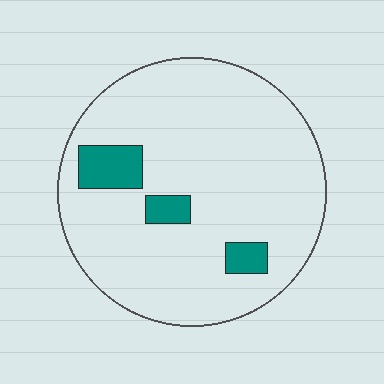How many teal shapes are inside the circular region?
3.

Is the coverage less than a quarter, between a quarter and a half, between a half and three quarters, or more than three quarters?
Less than a quarter.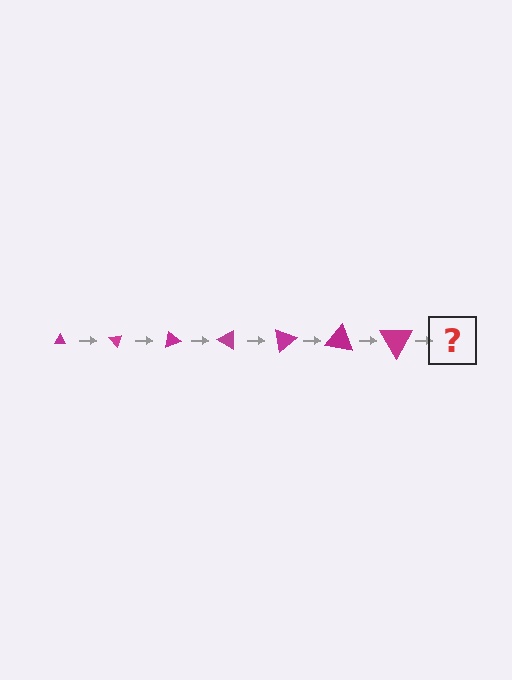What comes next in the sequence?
The next element should be a triangle, larger than the previous one and rotated 350 degrees from the start.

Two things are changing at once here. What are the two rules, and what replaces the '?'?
The two rules are that the triangle grows larger each step and it rotates 50 degrees each step. The '?' should be a triangle, larger than the previous one and rotated 350 degrees from the start.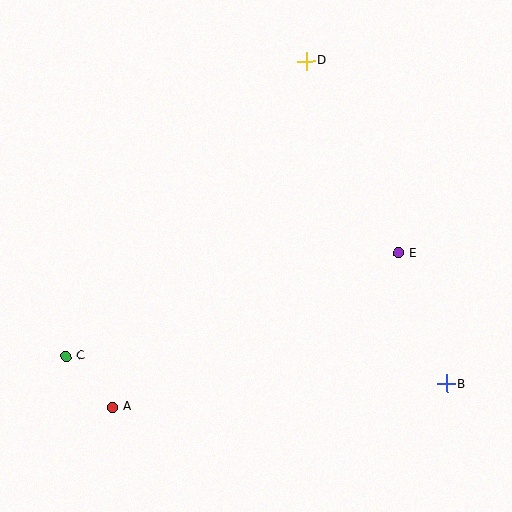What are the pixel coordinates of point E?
Point E is at (398, 253).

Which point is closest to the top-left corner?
Point D is closest to the top-left corner.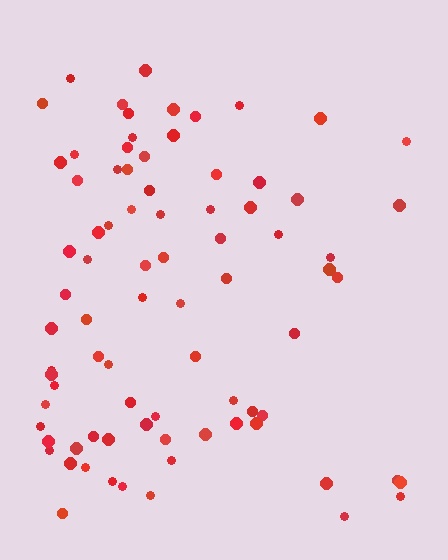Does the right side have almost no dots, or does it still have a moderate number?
Still a moderate number, just noticeably fewer than the left.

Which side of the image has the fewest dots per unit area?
The right.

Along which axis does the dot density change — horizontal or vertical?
Horizontal.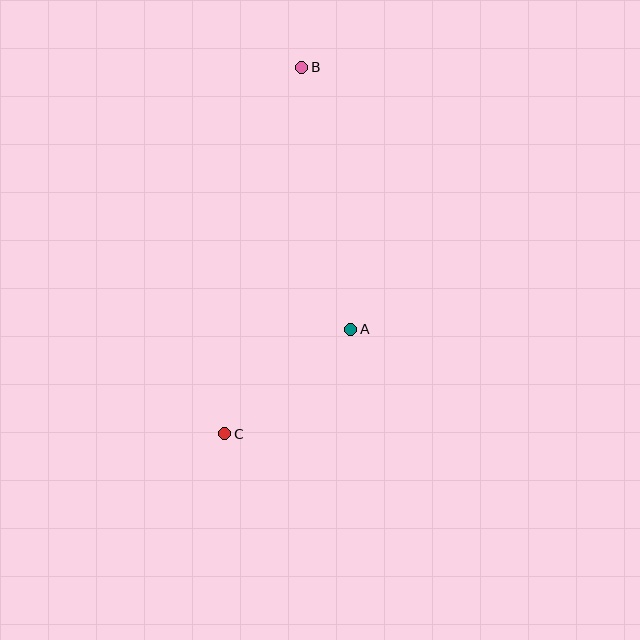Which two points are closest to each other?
Points A and C are closest to each other.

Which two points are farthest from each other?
Points B and C are farthest from each other.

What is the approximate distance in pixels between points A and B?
The distance between A and B is approximately 266 pixels.